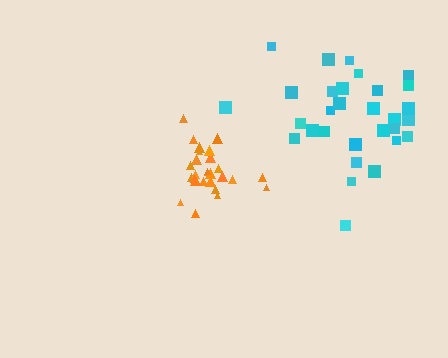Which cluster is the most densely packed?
Orange.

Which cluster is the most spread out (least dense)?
Cyan.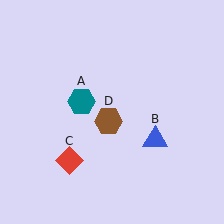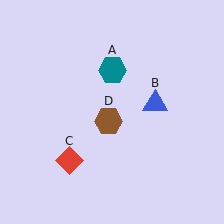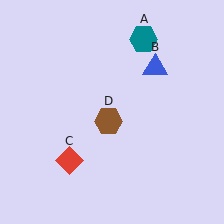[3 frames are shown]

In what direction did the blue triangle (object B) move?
The blue triangle (object B) moved up.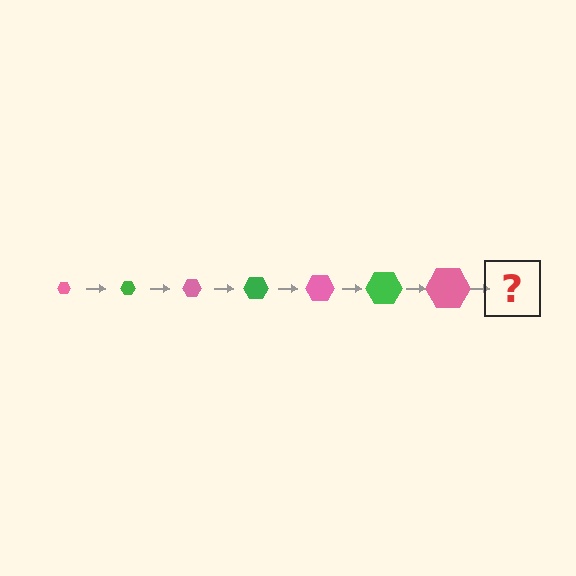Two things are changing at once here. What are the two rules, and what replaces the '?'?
The two rules are that the hexagon grows larger each step and the color cycles through pink and green. The '?' should be a green hexagon, larger than the previous one.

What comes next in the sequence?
The next element should be a green hexagon, larger than the previous one.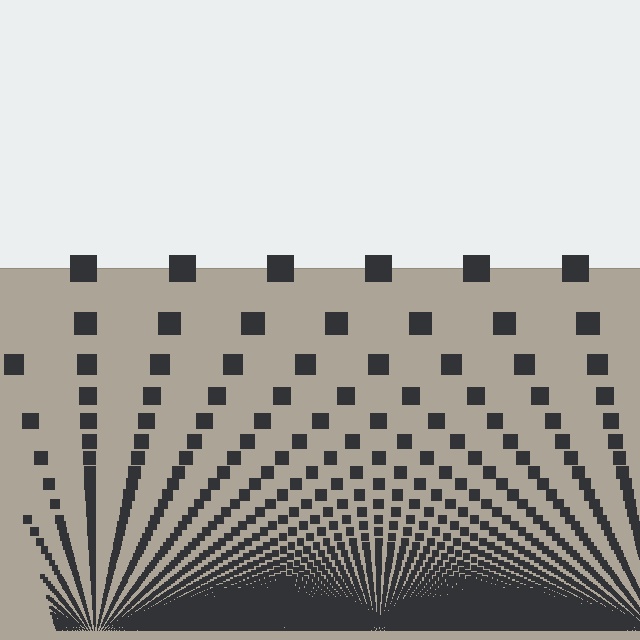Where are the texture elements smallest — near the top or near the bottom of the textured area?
Near the bottom.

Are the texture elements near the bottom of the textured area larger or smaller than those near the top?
Smaller. The gradient is inverted — elements near the bottom are smaller and denser.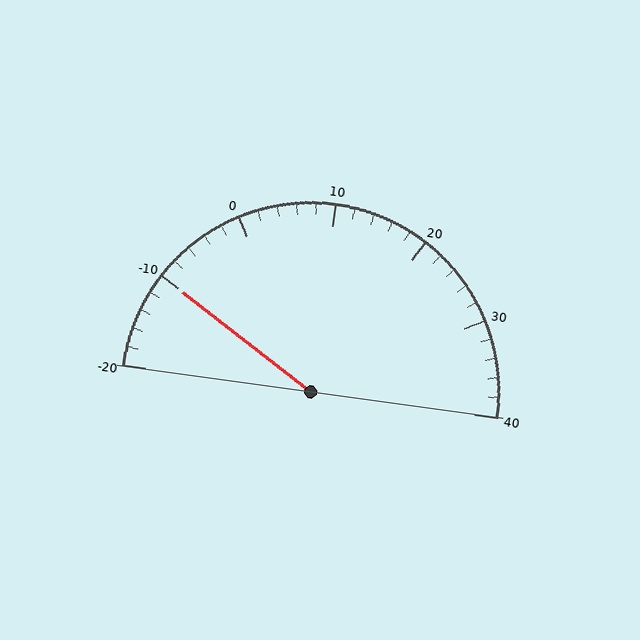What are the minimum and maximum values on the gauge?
The gauge ranges from -20 to 40.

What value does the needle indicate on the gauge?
The needle indicates approximately -10.